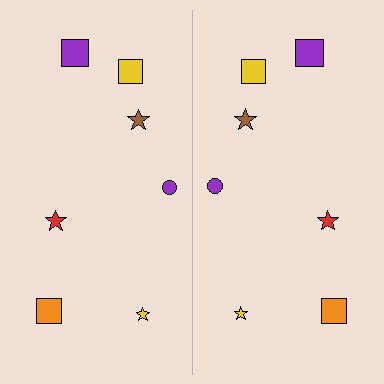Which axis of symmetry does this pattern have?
The pattern has a vertical axis of symmetry running through the center of the image.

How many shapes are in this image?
There are 14 shapes in this image.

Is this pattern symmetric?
Yes, this pattern has bilateral (reflection) symmetry.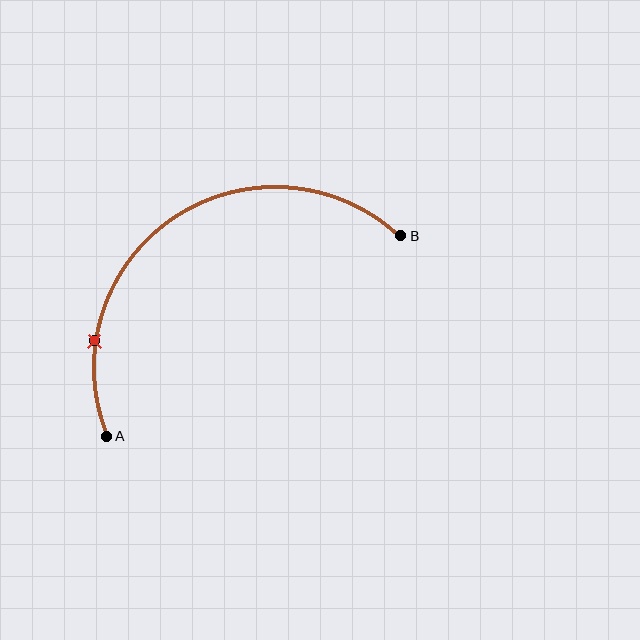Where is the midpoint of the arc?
The arc midpoint is the point on the curve farthest from the straight line joining A and B. It sits above and to the left of that line.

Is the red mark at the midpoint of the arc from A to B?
No. The red mark lies on the arc but is closer to endpoint A. The arc midpoint would be at the point on the curve equidistant along the arc from both A and B.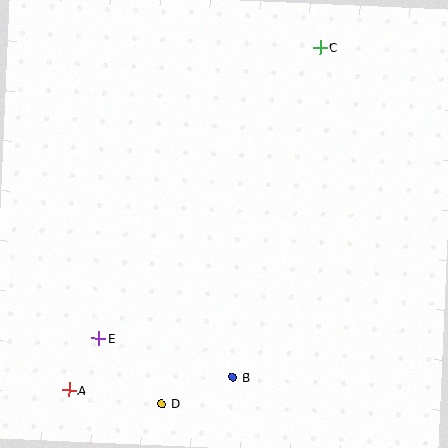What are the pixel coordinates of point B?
Point B is at (233, 378).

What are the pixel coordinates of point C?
Point C is at (320, 47).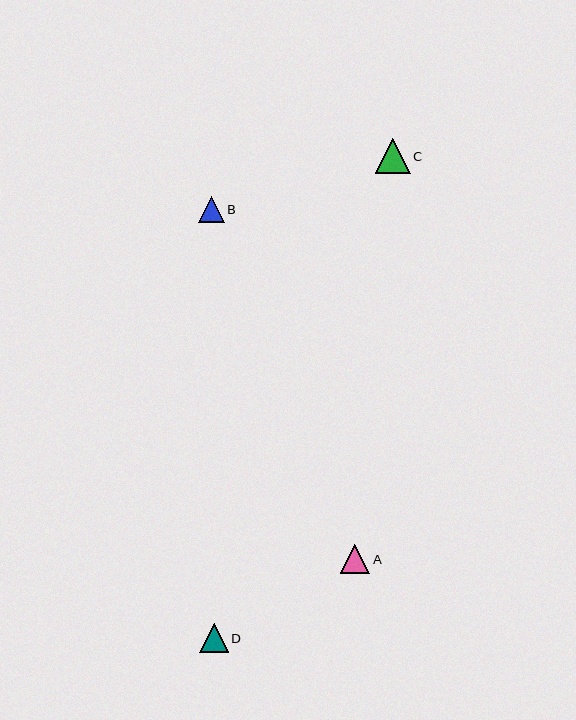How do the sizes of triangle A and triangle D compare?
Triangle A and triangle D are approximately the same size.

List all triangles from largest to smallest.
From largest to smallest: C, A, D, B.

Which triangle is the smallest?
Triangle B is the smallest with a size of approximately 26 pixels.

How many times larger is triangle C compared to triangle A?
Triangle C is approximately 1.2 times the size of triangle A.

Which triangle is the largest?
Triangle C is the largest with a size of approximately 35 pixels.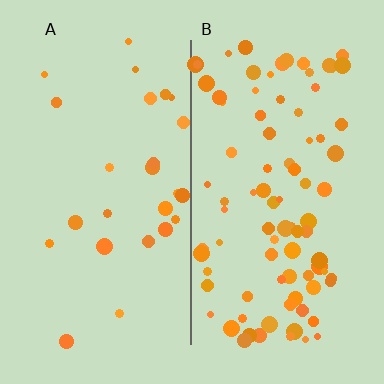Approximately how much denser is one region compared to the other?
Approximately 3.4× — region B over region A.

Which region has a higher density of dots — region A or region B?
B (the right).